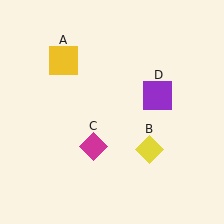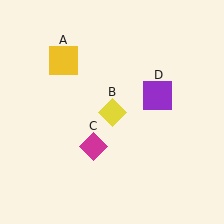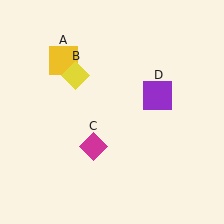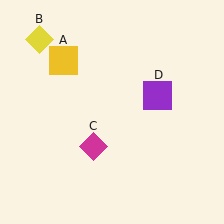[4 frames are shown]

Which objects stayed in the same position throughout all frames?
Yellow square (object A) and magenta diamond (object C) and purple square (object D) remained stationary.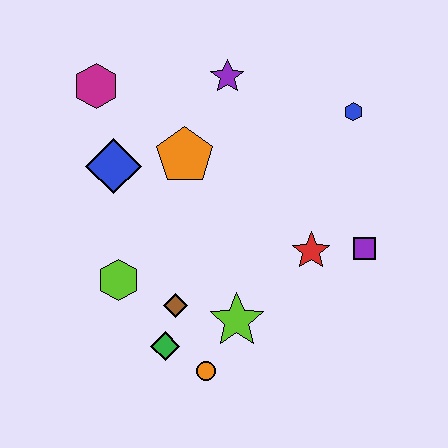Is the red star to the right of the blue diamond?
Yes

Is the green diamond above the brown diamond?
No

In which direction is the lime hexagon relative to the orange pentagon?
The lime hexagon is below the orange pentagon.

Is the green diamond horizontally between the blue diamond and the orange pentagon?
Yes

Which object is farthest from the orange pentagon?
The orange circle is farthest from the orange pentagon.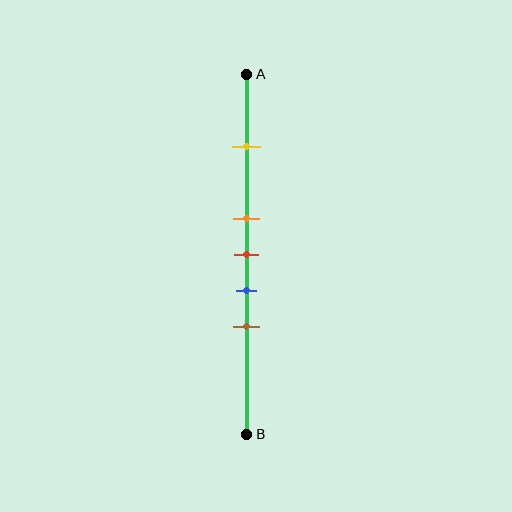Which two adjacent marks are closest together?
The orange and red marks are the closest adjacent pair.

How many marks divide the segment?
There are 5 marks dividing the segment.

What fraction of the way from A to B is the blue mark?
The blue mark is approximately 60% (0.6) of the way from A to B.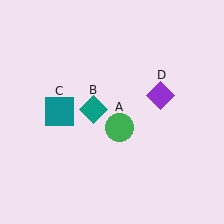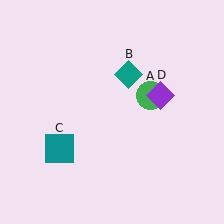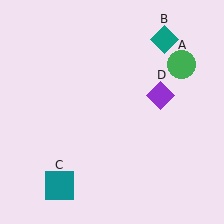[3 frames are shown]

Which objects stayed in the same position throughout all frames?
Purple diamond (object D) remained stationary.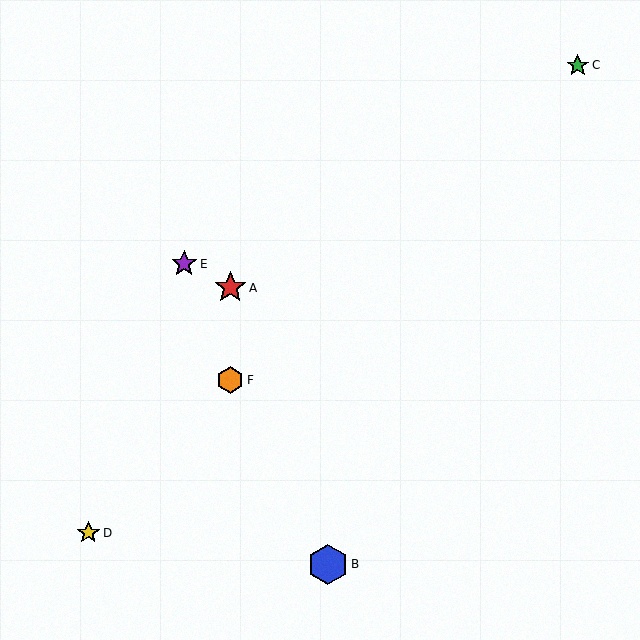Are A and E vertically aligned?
No, A is at x≈230 and E is at x≈184.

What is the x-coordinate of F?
Object F is at x≈230.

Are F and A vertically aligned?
Yes, both are at x≈230.